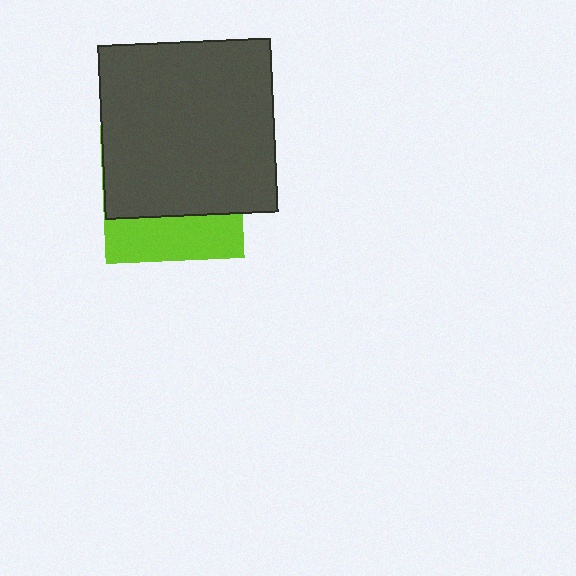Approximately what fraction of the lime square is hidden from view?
Roughly 68% of the lime square is hidden behind the dark gray square.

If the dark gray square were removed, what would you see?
You would see the complete lime square.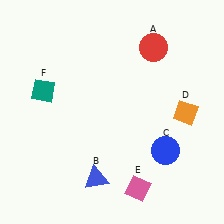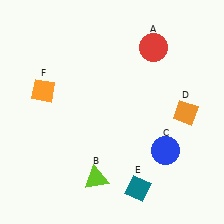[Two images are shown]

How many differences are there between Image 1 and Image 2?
There are 3 differences between the two images.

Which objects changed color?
B changed from blue to lime. E changed from pink to teal. F changed from teal to orange.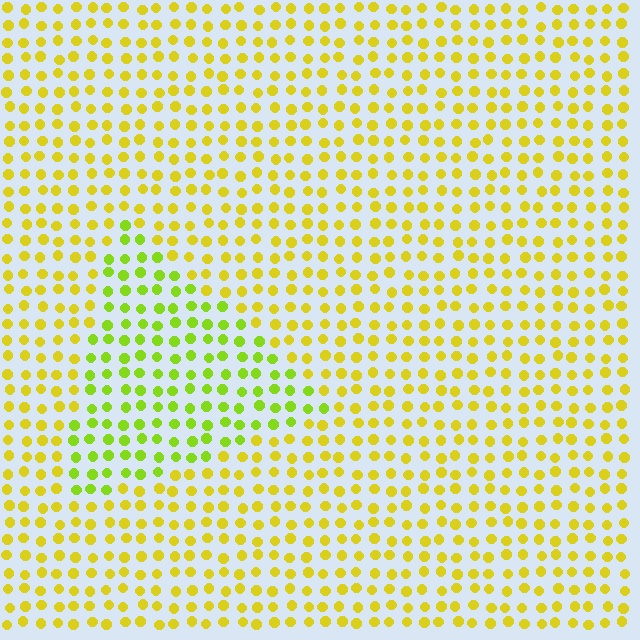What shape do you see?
I see a triangle.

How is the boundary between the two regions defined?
The boundary is defined purely by a slight shift in hue (about 31 degrees). Spacing, size, and orientation are identical on both sides.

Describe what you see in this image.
The image is filled with small yellow elements in a uniform arrangement. A triangle-shaped region is visible where the elements are tinted to a slightly different hue, forming a subtle color boundary.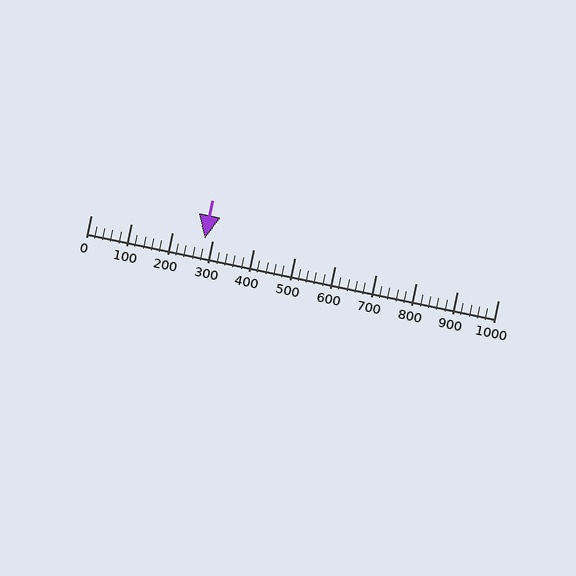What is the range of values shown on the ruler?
The ruler shows values from 0 to 1000.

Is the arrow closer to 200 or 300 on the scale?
The arrow is closer to 300.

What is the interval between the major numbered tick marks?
The major tick marks are spaced 100 units apart.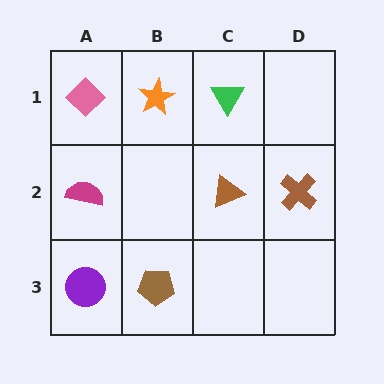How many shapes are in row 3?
2 shapes.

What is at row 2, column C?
A brown triangle.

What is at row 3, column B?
A brown pentagon.